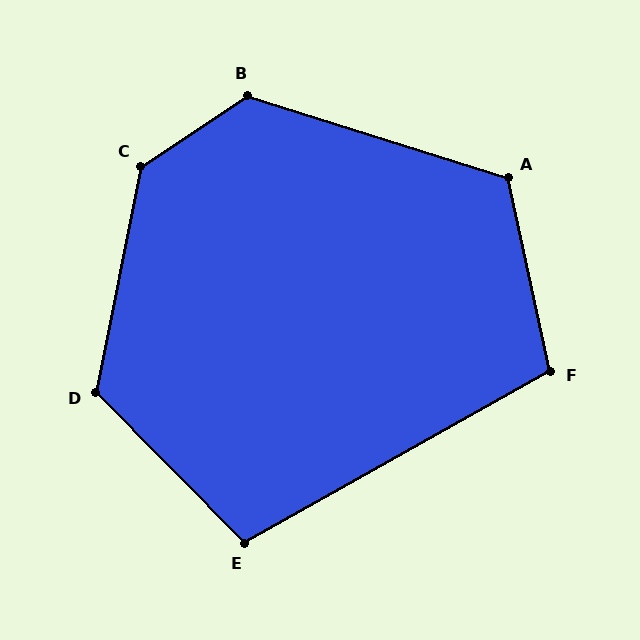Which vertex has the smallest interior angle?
E, at approximately 105 degrees.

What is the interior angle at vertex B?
Approximately 129 degrees (obtuse).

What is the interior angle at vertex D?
Approximately 124 degrees (obtuse).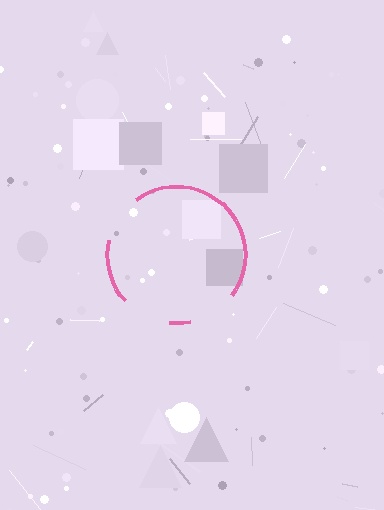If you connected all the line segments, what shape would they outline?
They would outline a circle.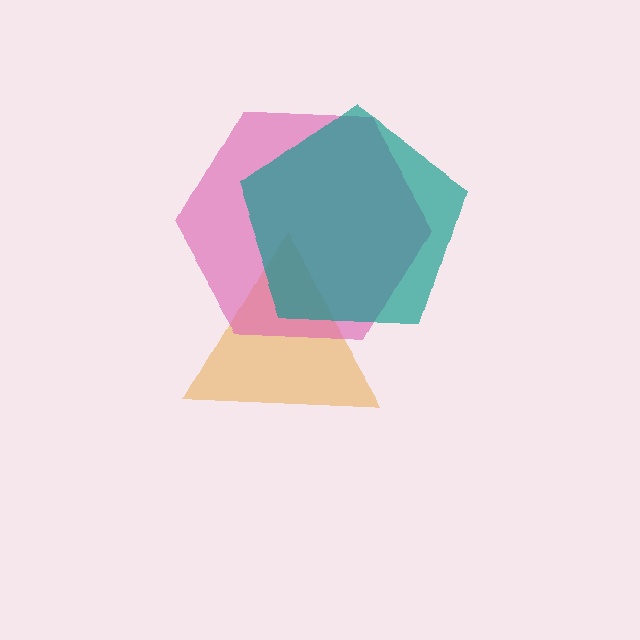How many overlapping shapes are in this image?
There are 3 overlapping shapes in the image.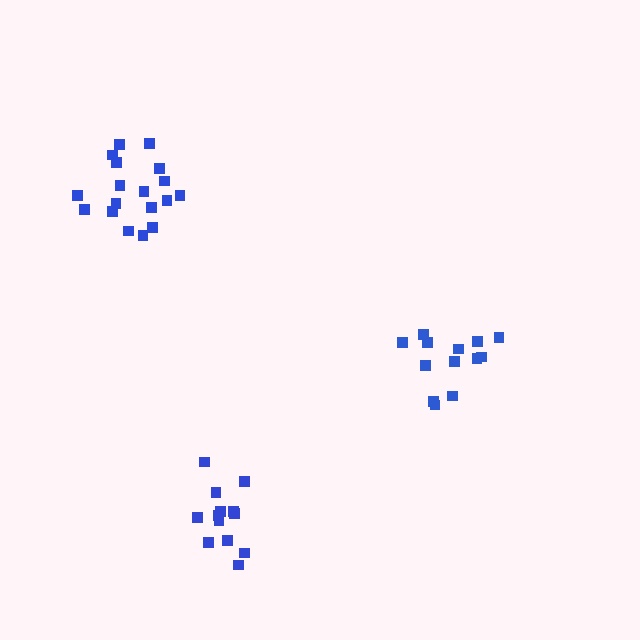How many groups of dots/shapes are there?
There are 3 groups.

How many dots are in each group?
Group 1: 18 dots, Group 2: 13 dots, Group 3: 13 dots (44 total).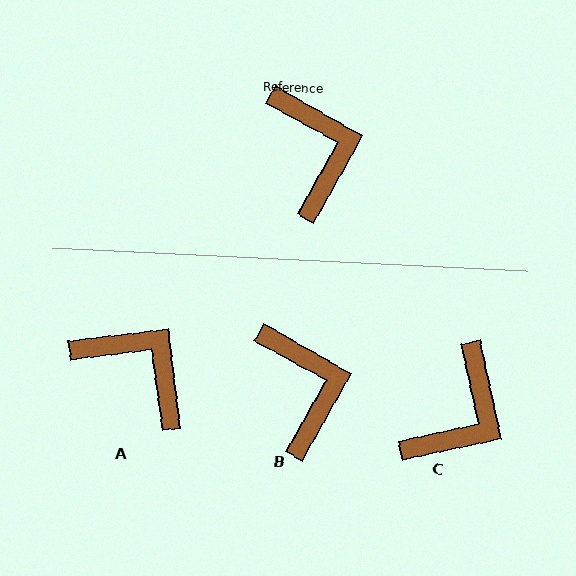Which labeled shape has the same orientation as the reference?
B.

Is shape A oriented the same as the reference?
No, it is off by about 37 degrees.